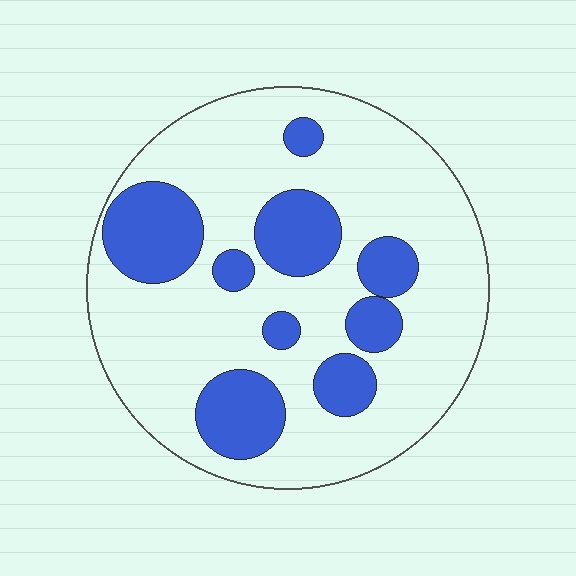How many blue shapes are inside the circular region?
9.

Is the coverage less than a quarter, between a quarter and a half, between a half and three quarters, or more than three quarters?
Between a quarter and a half.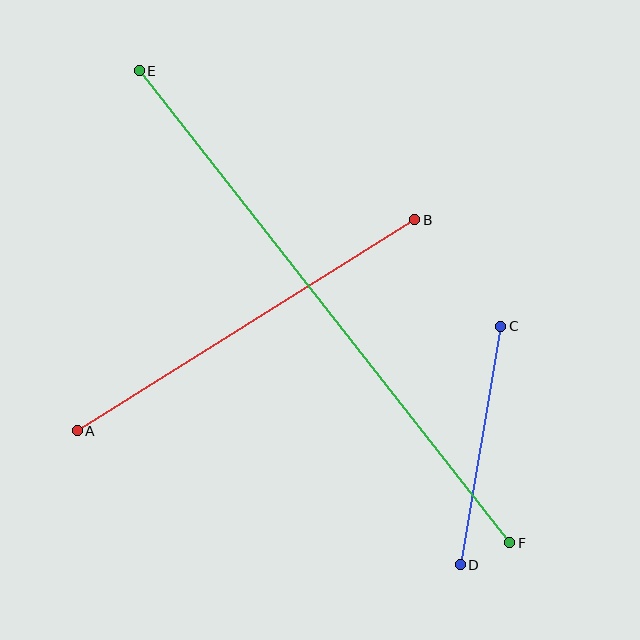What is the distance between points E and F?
The distance is approximately 600 pixels.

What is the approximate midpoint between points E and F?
The midpoint is at approximately (325, 307) pixels.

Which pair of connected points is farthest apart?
Points E and F are farthest apart.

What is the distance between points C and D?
The distance is approximately 242 pixels.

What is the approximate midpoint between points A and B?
The midpoint is at approximately (246, 325) pixels.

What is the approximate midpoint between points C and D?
The midpoint is at approximately (480, 445) pixels.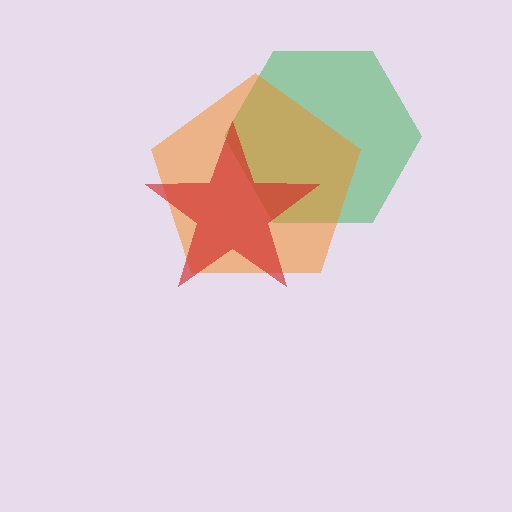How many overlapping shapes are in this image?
There are 3 overlapping shapes in the image.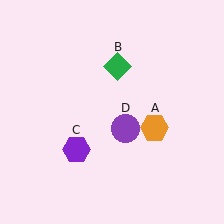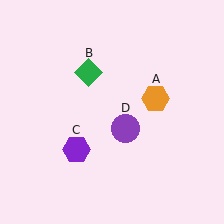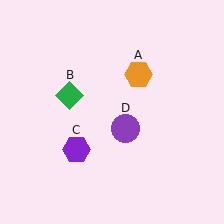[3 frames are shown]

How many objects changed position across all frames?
2 objects changed position: orange hexagon (object A), green diamond (object B).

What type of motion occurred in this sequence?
The orange hexagon (object A), green diamond (object B) rotated counterclockwise around the center of the scene.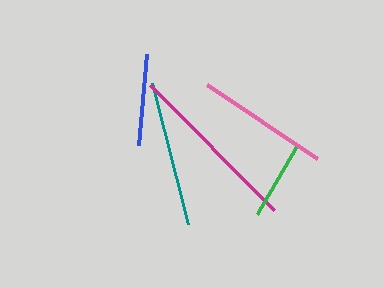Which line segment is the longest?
The magenta line is the longest at approximately 176 pixels.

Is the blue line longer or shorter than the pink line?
The pink line is longer than the blue line.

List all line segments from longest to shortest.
From longest to shortest: magenta, teal, pink, blue, green.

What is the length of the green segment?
The green segment is approximately 77 pixels long.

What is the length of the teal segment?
The teal segment is approximately 146 pixels long.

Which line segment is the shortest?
The green line is the shortest at approximately 77 pixels.